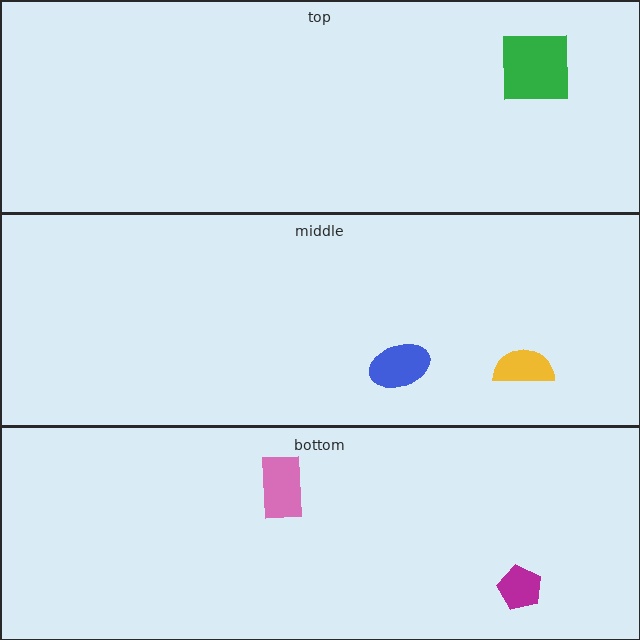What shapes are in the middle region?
The yellow semicircle, the blue ellipse.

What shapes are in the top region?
The green square.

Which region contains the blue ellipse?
The middle region.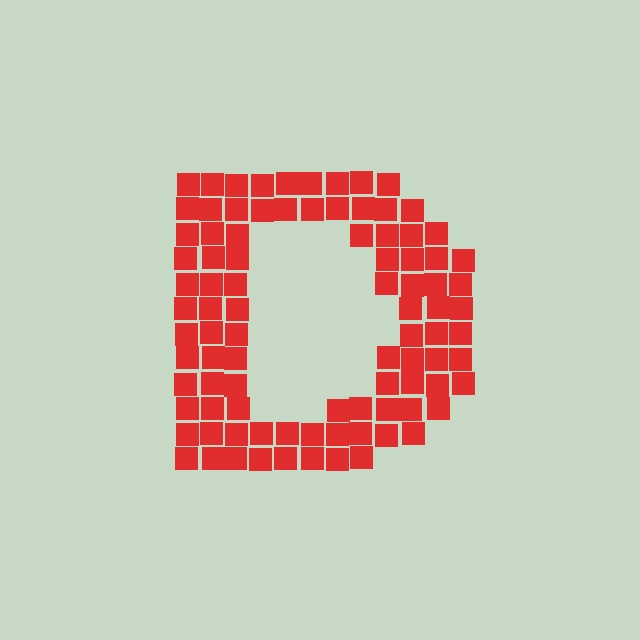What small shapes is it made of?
It is made of small squares.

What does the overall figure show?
The overall figure shows the letter D.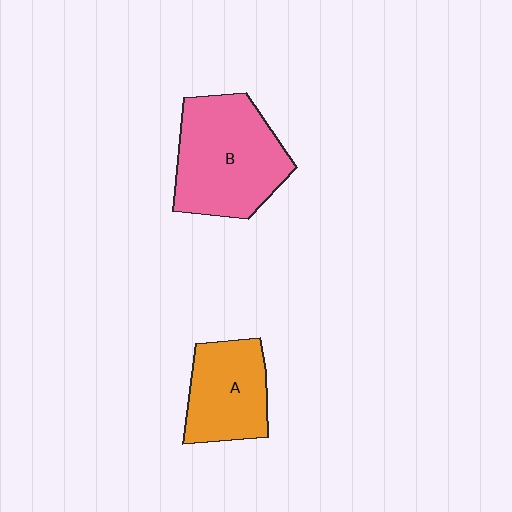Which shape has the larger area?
Shape B (pink).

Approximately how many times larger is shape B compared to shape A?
Approximately 1.5 times.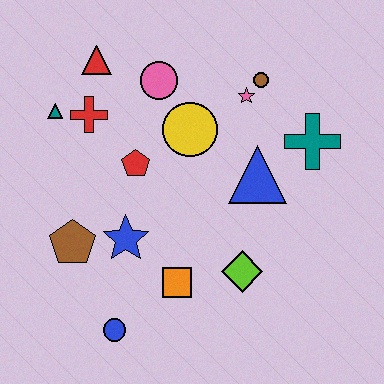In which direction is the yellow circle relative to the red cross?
The yellow circle is to the right of the red cross.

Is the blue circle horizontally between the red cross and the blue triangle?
Yes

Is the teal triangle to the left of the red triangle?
Yes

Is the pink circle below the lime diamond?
No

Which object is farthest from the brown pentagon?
The teal cross is farthest from the brown pentagon.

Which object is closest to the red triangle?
The red cross is closest to the red triangle.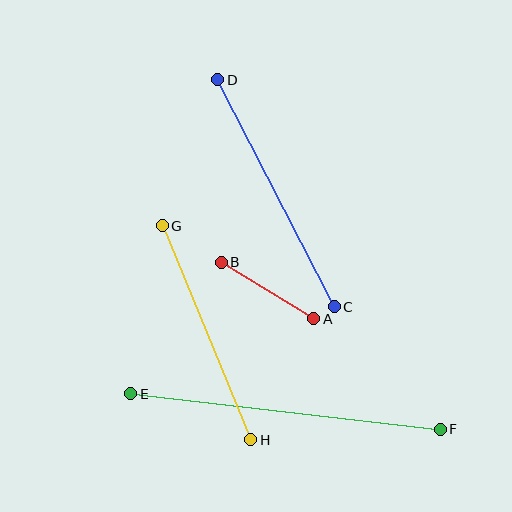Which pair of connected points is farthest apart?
Points E and F are farthest apart.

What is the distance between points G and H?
The distance is approximately 232 pixels.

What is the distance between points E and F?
The distance is approximately 312 pixels.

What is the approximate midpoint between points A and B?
The midpoint is at approximately (268, 291) pixels.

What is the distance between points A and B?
The distance is approximately 108 pixels.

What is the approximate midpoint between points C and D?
The midpoint is at approximately (276, 193) pixels.